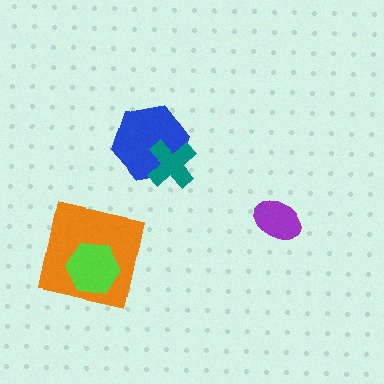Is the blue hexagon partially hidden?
Yes, it is partially covered by another shape.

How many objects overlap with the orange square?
1 object overlaps with the orange square.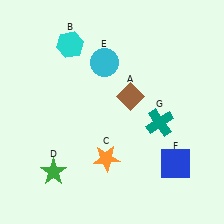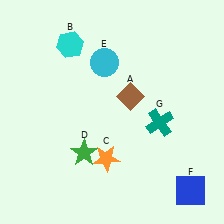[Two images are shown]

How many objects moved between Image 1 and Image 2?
2 objects moved between the two images.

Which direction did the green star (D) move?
The green star (D) moved right.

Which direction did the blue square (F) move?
The blue square (F) moved down.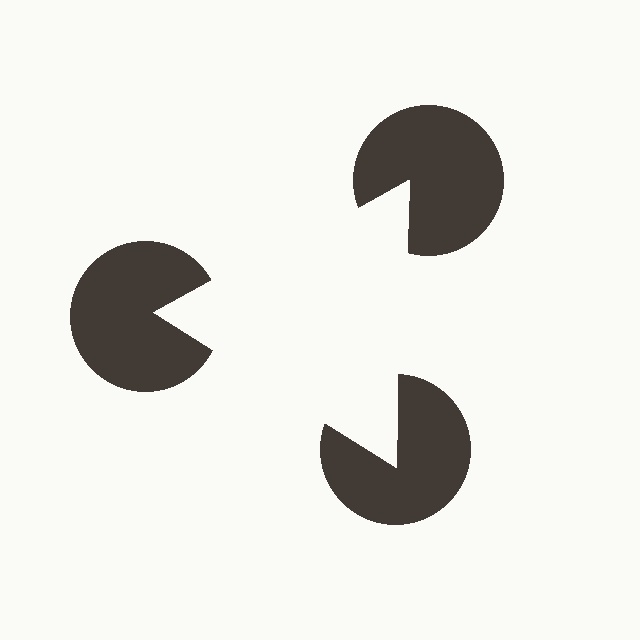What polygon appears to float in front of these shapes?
An illusory triangle — its edges are inferred from the aligned wedge cuts in the pac-man discs, not physically drawn.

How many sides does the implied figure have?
3 sides.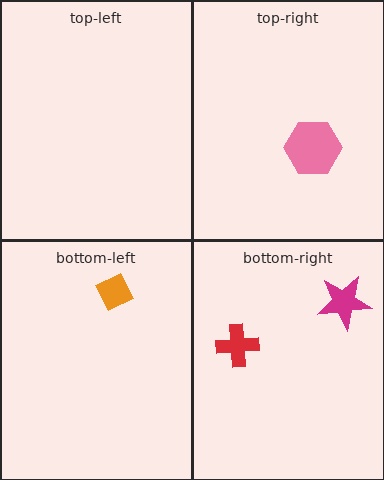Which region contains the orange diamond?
The bottom-left region.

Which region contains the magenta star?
The bottom-right region.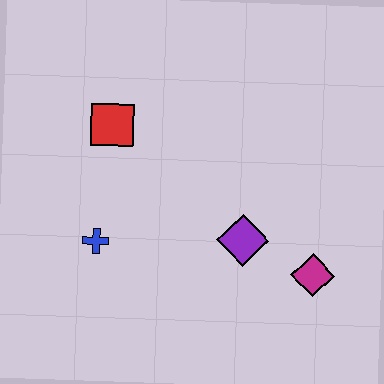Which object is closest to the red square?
The blue cross is closest to the red square.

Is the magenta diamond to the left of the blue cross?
No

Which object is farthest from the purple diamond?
The red square is farthest from the purple diamond.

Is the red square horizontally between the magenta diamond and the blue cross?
Yes